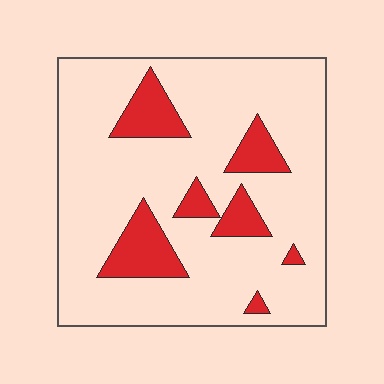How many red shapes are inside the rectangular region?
7.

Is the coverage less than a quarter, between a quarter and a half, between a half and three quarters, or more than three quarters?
Less than a quarter.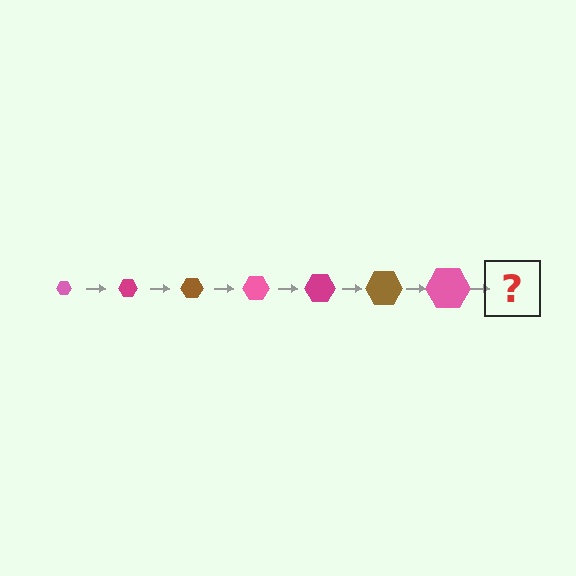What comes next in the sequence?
The next element should be a magenta hexagon, larger than the previous one.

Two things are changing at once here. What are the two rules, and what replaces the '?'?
The two rules are that the hexagon grows larger each step and the color cycles through pink, magenta, and brown. The '?' should be a magenta hexagon, larger than the previous one.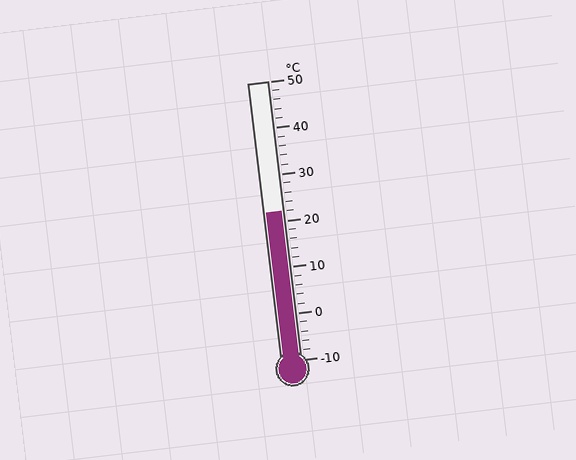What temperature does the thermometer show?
The thermometer shows approximately 22°C.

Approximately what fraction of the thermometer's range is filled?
The thermometer is filled to approximately 55% of its range.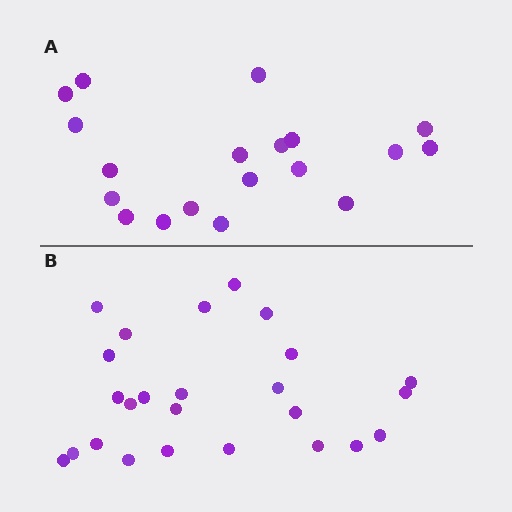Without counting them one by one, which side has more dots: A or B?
Region B (the bottom region) has more dots.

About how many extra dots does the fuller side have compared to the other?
Region B has about 6 more dots than region A.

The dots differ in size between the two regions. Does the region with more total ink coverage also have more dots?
No. Region A has more total ink coverage because its dots are larger, but region B actually contains more individual dots. Total area can be misleading — the number of items is what matters here.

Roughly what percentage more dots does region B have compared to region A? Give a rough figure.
About 30% more.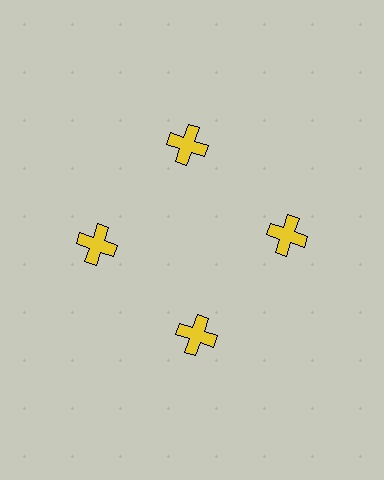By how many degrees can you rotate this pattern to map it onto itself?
The pattern maps onto itself every 90 degrees of rotation.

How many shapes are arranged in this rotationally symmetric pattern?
There are 4 shapes, arranged in 4 groups of 1.